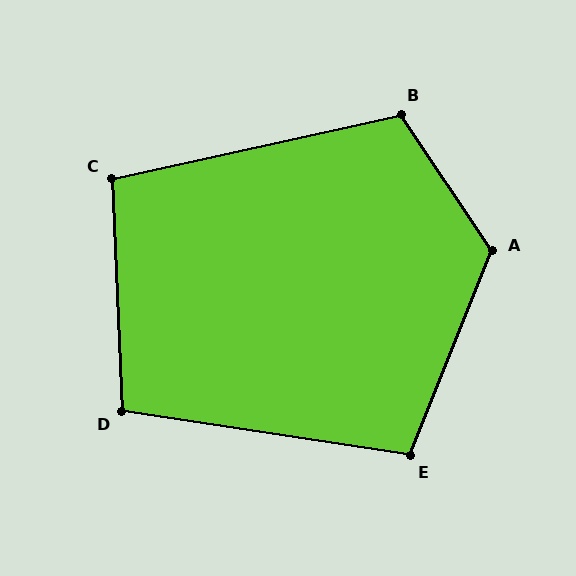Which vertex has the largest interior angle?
A, at approximately 125 degrees.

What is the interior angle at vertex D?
Approximately 101 degrees (obtuse).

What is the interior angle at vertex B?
Approximately 111 degrees (obtuse).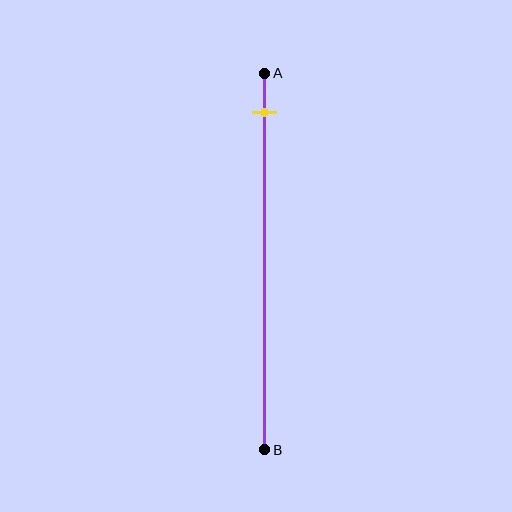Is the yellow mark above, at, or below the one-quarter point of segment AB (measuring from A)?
The yellow mark is above the one-quarter point of segment AB.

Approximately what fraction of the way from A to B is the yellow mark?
The yellow mark is approximately 10% of the way from A to B.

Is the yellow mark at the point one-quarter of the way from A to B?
No, the mark is at about 10% from A, not at the 25% one-quarter point.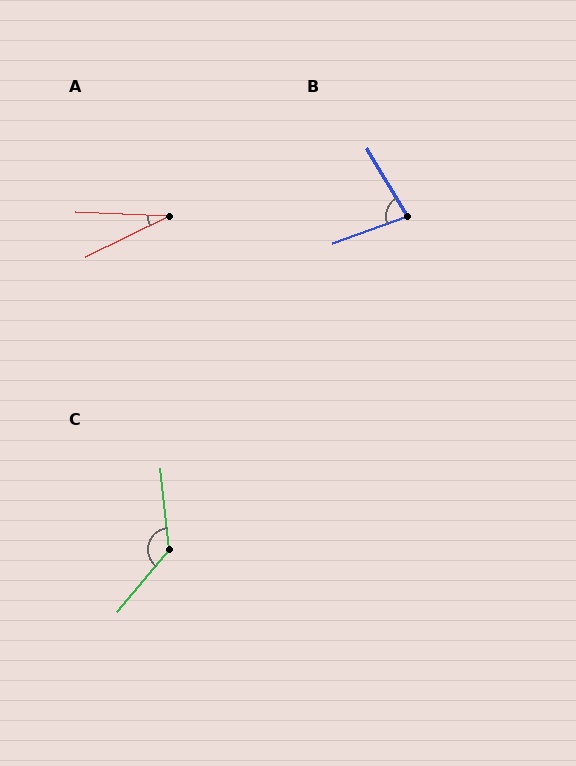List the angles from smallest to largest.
A (28°), B (79°), C (134°).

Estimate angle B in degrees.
Approximately 79 degrees.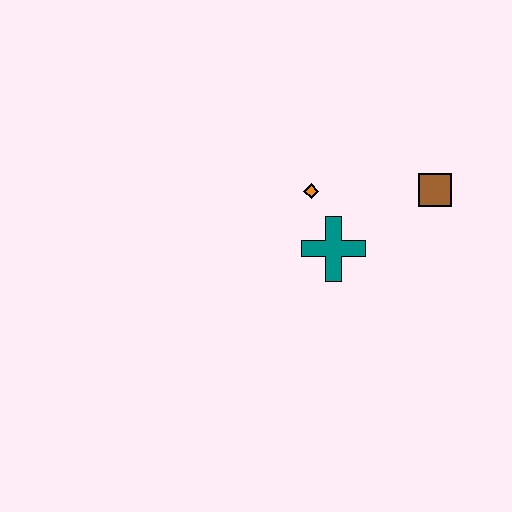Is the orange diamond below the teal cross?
No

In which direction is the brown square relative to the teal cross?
The brown square is to the right of the teal cross.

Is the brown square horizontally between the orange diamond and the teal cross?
No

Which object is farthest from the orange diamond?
The brown square is farthest from the orange diamond.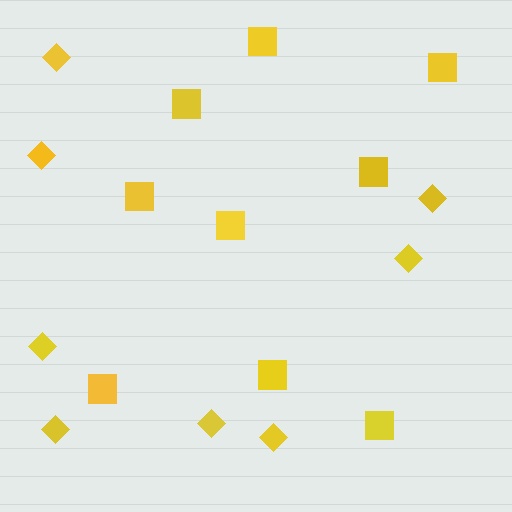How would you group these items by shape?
There are 2 groups: one group of diamonds (8) and one group of squares (9).